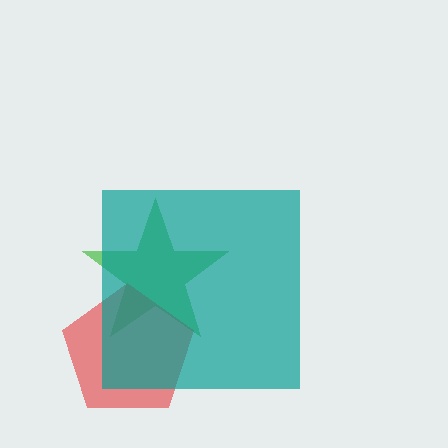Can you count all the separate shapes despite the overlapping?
Yes, there are 3 separate shapes.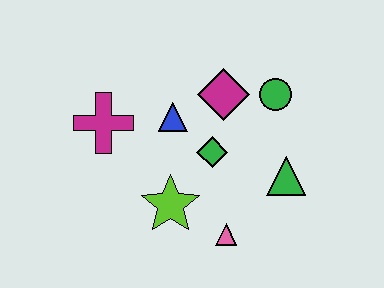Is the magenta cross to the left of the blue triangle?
Yes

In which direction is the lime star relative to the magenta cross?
The lime star is below the magenta cross.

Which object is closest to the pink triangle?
The lime star is closest to the pink triangle.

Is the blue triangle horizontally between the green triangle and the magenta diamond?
No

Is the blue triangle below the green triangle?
No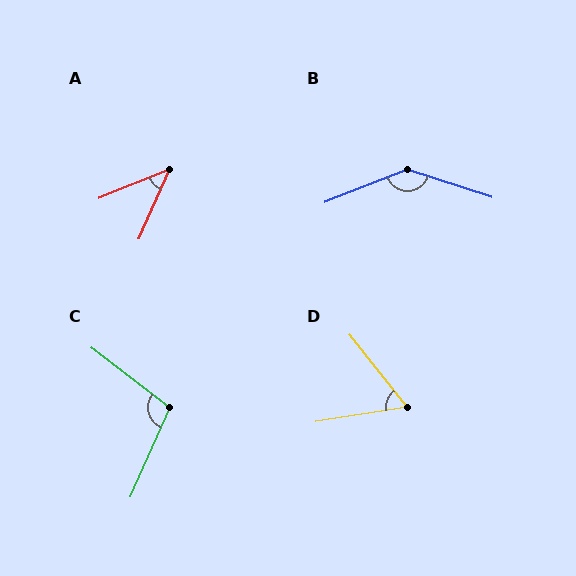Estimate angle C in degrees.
Approximately 104 degrees.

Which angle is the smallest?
A, at approximately 44 degrees.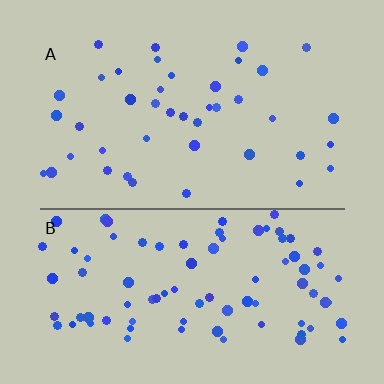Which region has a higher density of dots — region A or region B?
B (the bottom).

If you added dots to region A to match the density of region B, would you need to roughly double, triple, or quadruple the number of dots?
Approximately double.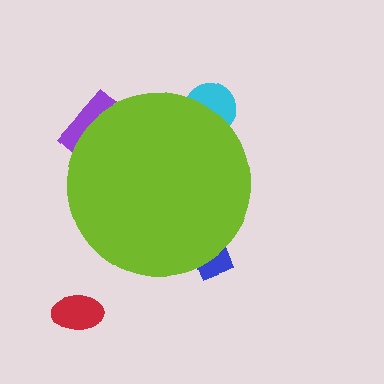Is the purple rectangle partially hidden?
Yes, the purple rectangle is partially hidden behind the lime circle.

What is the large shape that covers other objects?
A lime circle.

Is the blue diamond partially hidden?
Yes, the blue diamond is partially hidden behind the lime circle.